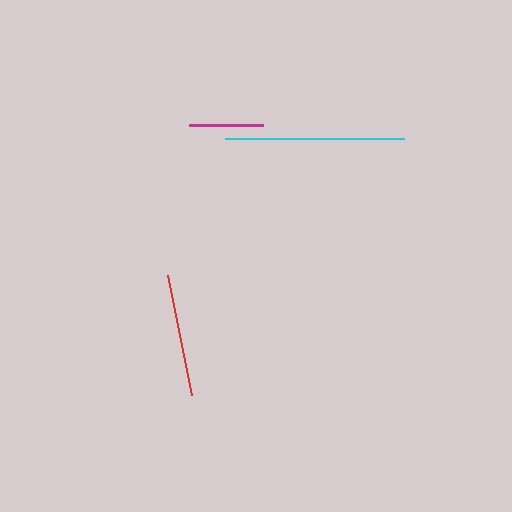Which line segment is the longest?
The cyan line is the longest at approximately 179 pixels.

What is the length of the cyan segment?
The cyan segment is approximately 179 pixels long.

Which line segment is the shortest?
The magenta line is the shortest at approximately 74 pixels.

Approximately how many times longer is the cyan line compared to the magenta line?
The cyan line is approximately 2.4 times the length of the magenta line.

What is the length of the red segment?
The red segment is approximately 123 pixels long.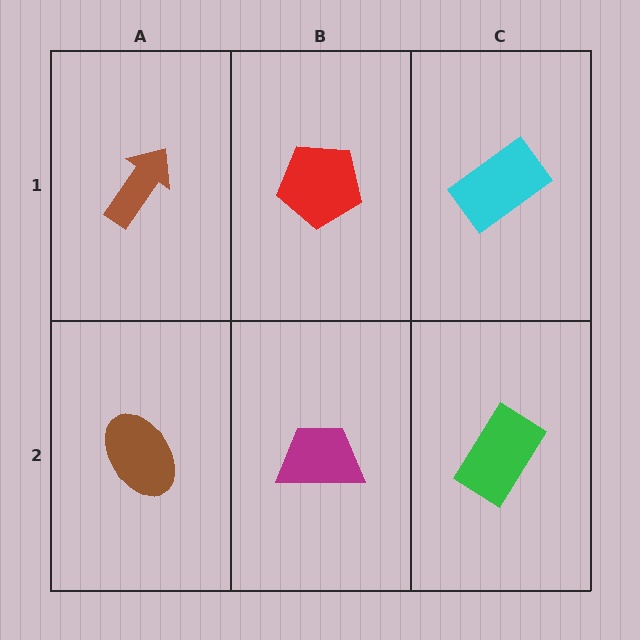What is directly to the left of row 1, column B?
A brown arrow.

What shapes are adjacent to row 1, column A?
A brown ellipse (row 2, column A), a red pentagon (row 1, column B).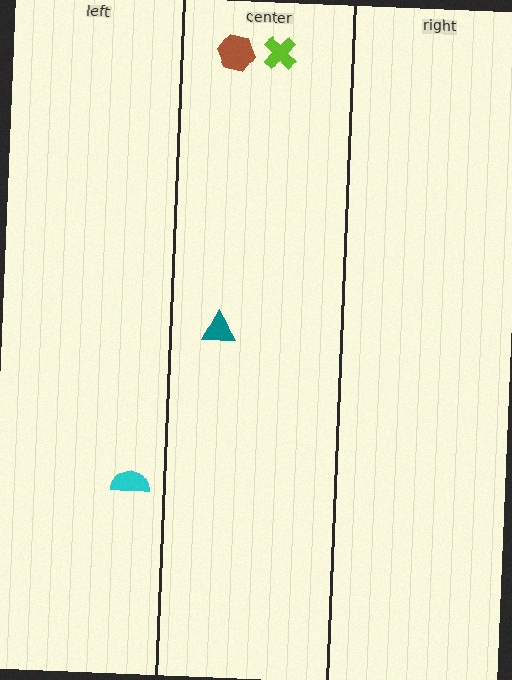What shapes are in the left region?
The cyan semicircle.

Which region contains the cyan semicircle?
The left region.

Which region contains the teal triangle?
The center region.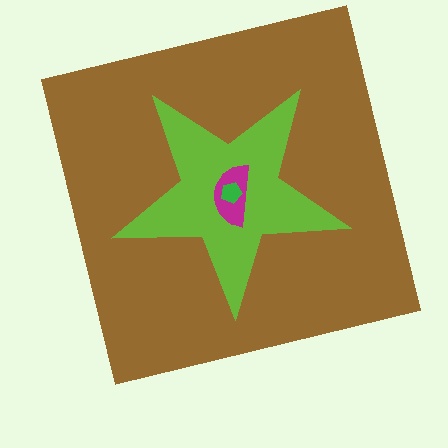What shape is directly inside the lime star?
The magenta semicircle.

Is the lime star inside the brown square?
Yes.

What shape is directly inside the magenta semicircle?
The green pentagon.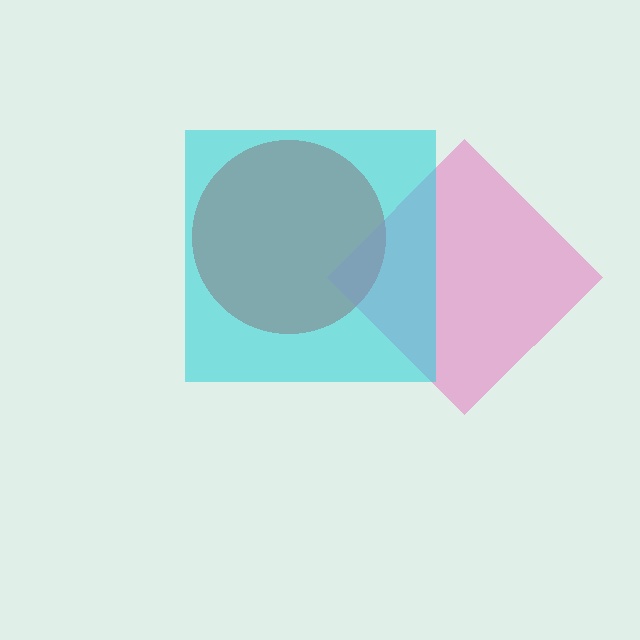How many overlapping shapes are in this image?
There are 3 overlapping shapes in the image.